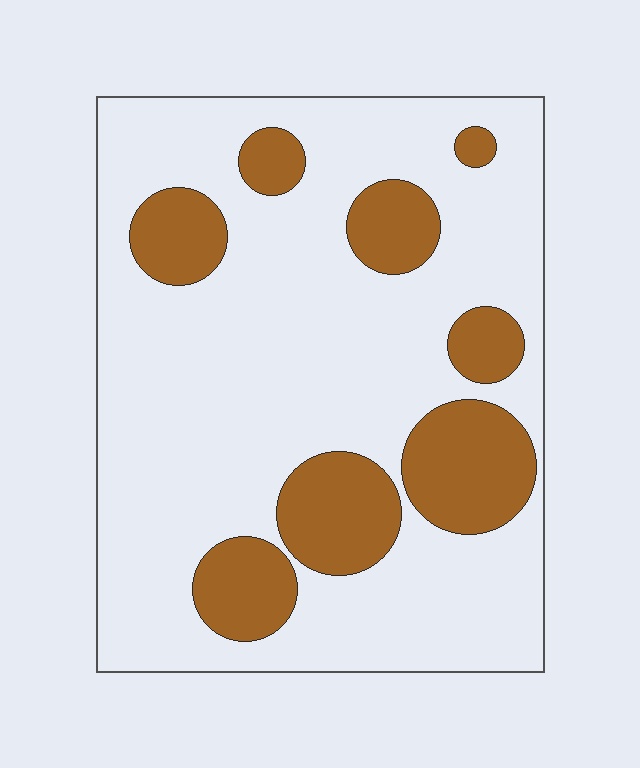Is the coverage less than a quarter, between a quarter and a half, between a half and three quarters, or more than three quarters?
Less than a quarter.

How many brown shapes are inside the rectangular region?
8.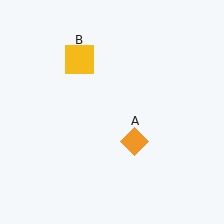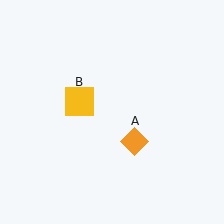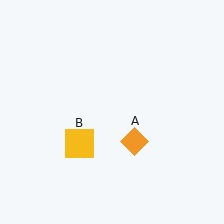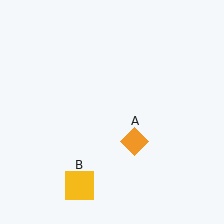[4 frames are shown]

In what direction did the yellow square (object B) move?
The yellow square (object B) moved down.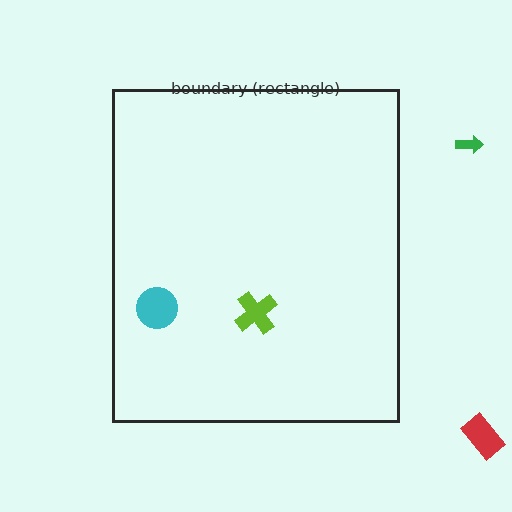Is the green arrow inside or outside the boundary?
Outside.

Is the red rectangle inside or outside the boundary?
Outside.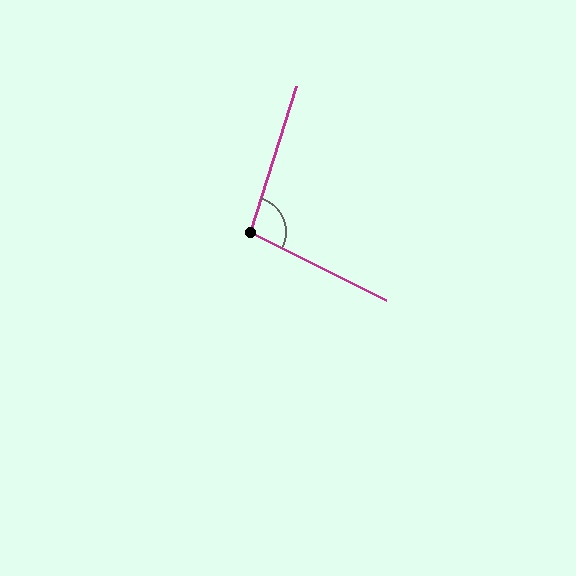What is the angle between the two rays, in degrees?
Approximately 99 degrees.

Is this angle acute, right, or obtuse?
It is obtuse.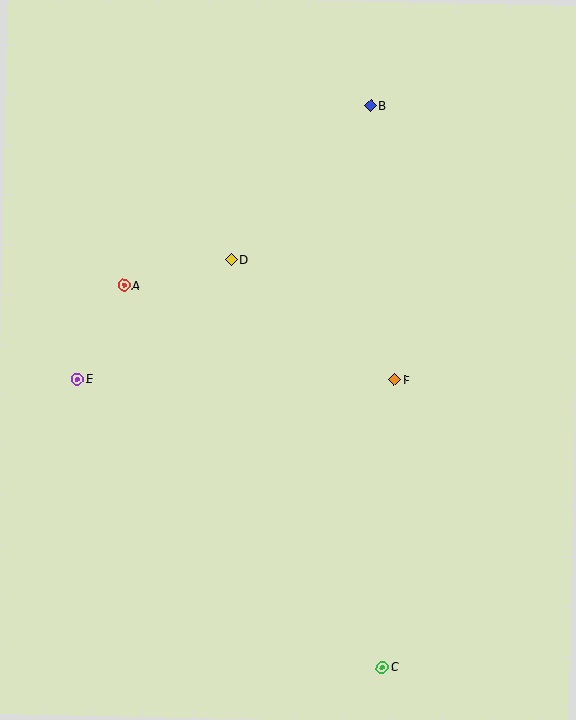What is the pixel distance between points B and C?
The distance between B and C is 562 pixels.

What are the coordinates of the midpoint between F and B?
The midpoint between F and B is at (382, 243).